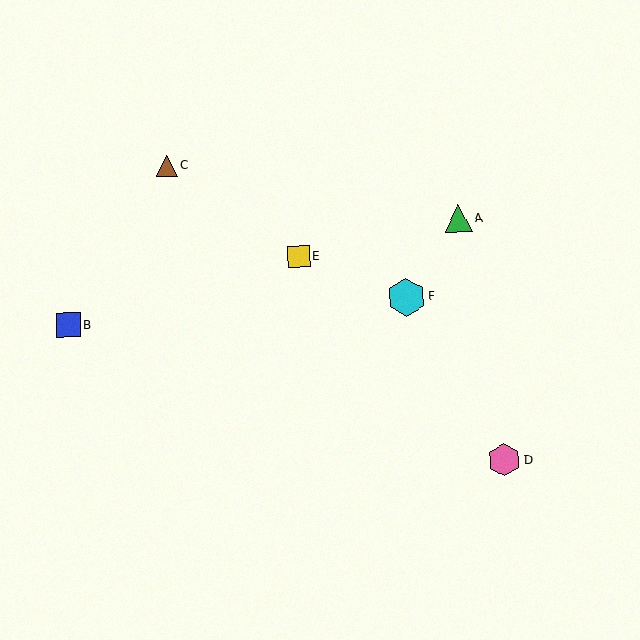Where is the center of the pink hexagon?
The center of the pink hexagon is at (504, 460).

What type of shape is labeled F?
Shape F is a cyan hexagon.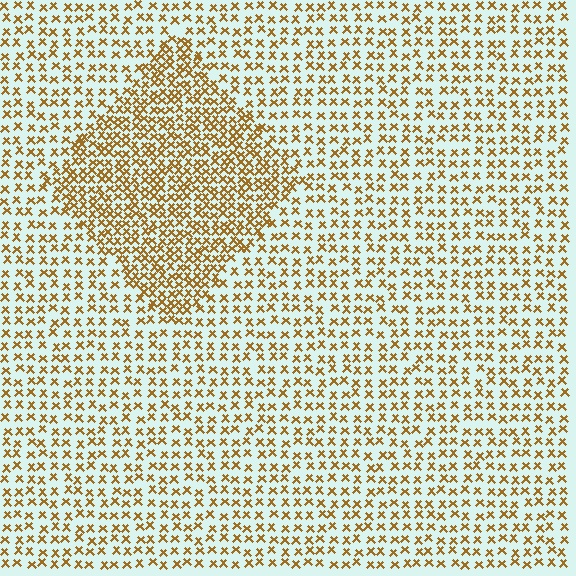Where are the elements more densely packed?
The elements are more densely packed inside the diamond boundary.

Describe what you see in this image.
The image contains small brown elements arranged at two different densities. A diamond-shaped region is visible where the elements are more densely packed than the surrounding area.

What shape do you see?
I see a diamond.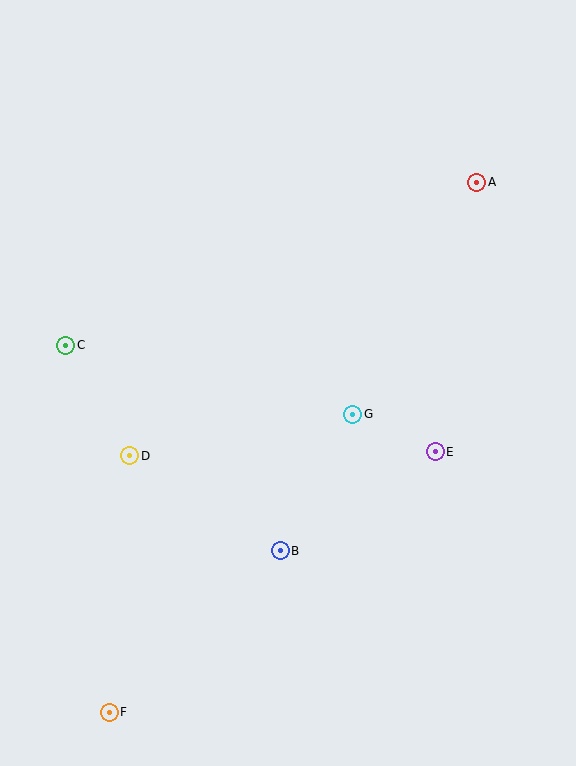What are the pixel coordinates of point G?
Point G is at (353, 414).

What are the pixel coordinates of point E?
Point E is at (435, 452).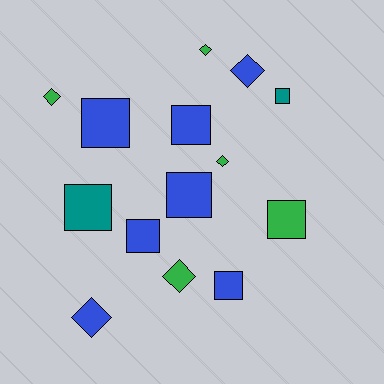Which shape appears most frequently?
Square, with 8 objects.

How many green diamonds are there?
There are 4 green diamonds.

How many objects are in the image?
There are 14 objects.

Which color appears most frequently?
Blue, with 7 objects.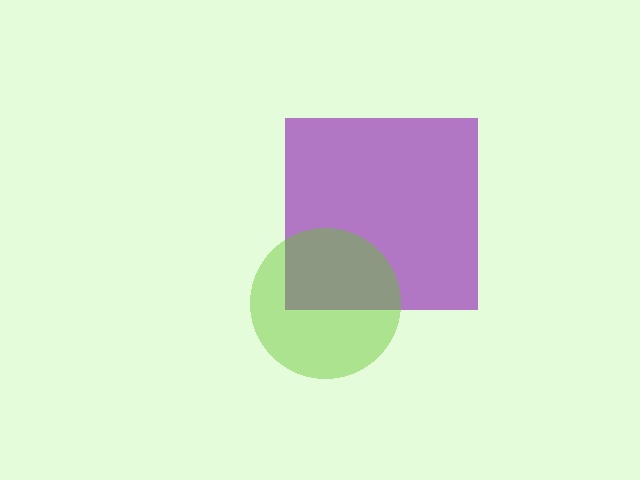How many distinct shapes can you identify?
There are 2 distinct shapes: a purple square, a lime circle.